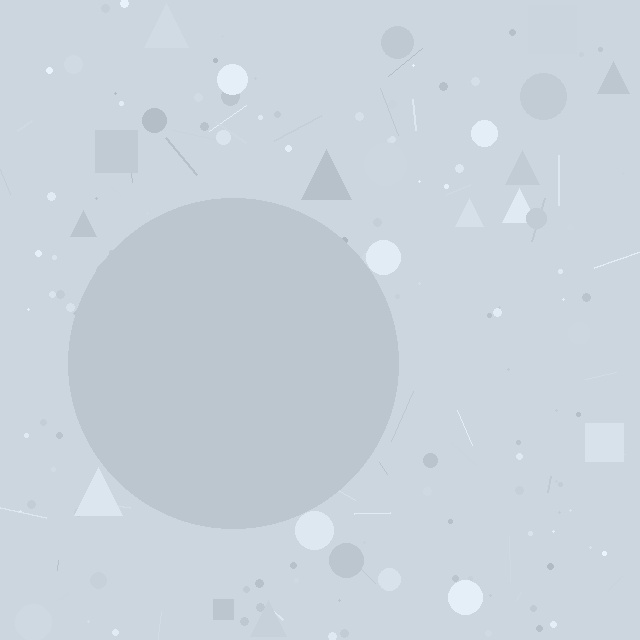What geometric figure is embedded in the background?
A circle is embedded in the background.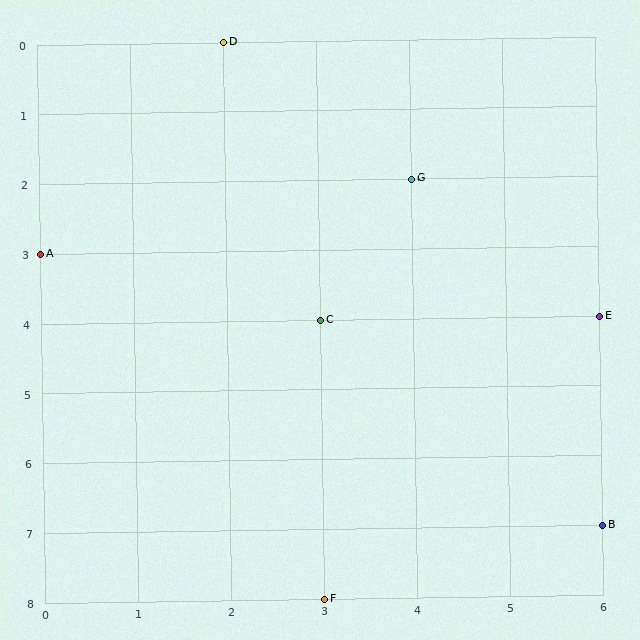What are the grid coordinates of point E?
Point E is at grid coordinates (6, 4).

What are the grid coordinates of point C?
Point C is at grid coordinates (3, 4).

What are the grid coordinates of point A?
Point A is at grid coordinates (0, 3).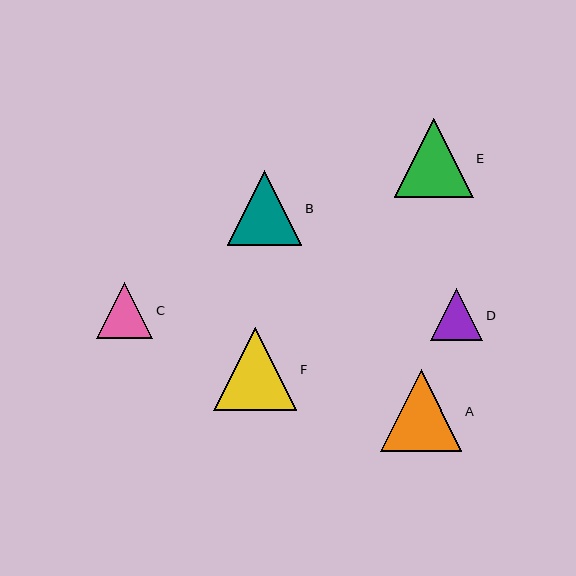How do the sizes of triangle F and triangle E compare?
Triangle F and triangle E are approximately the same size.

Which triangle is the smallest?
Triangle D is the smallest with a size of approximately 52 pixels.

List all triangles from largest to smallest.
From largest to smallest: F, A, E, B, C, D.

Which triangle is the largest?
Triangle F is the largest with a size of approximately 83 pixels.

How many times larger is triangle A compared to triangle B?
Triangle A is approximately 1.1 times the size of triangle B.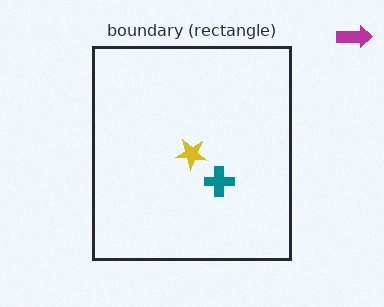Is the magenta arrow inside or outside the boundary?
Outside.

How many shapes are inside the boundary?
2 inside, 1 outside.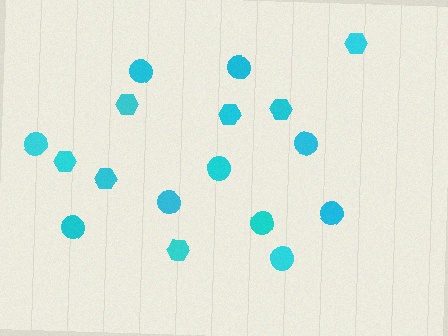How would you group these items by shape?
There are 2 groups: one group of circles (10) and one group of hexagons (7).